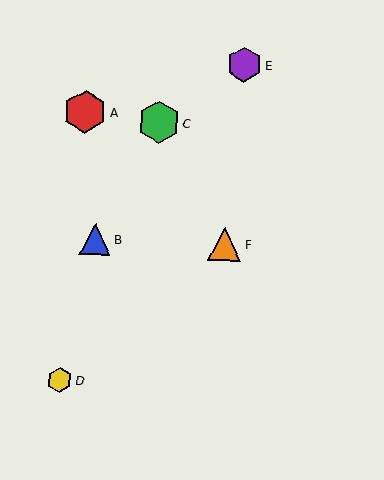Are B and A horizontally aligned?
No, B is at y≈239 and A is at y≈112.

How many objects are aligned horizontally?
2 objects (B, F) are aligned horizontally.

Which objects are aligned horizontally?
Objects B, F are aligned horizontally.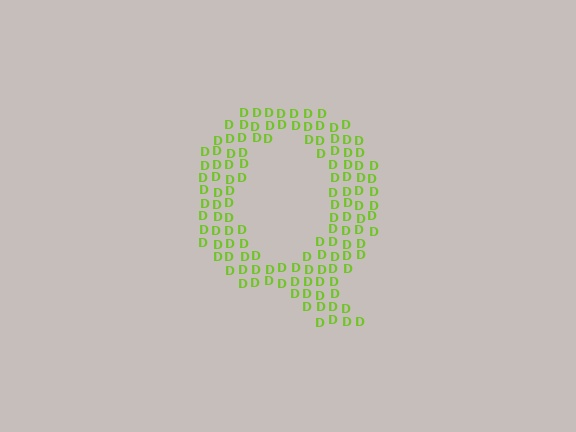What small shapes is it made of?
It is made of small letter D's.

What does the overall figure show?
The overall figure shows the letter Q.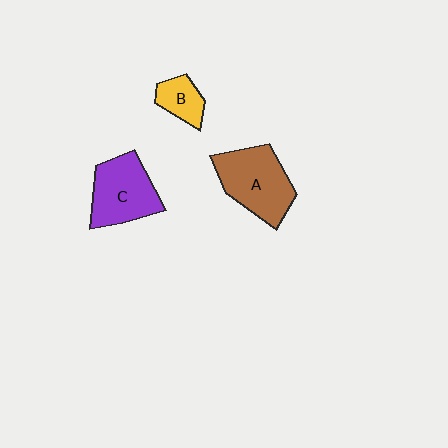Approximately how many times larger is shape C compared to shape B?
Approximately 2.2 times.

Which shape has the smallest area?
Shape B (yellow).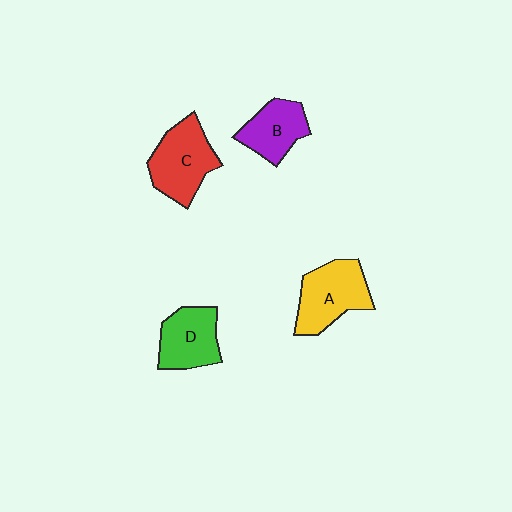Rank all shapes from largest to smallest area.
From largest to smallest: C (red), A (yellow), D (green), B (purple).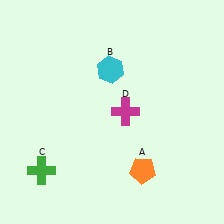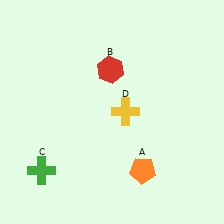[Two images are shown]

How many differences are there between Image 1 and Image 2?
There are 2 differences between the two images.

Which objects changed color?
B changed from cyan to red. D changed from magenta to yellow.